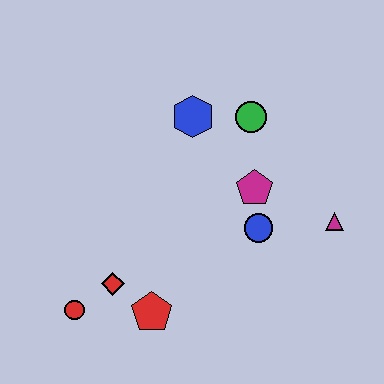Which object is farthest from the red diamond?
The magenta triangle is farthest from the red diamond.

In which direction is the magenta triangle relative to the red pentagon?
The magenta triangle is to the right of the red pentagon.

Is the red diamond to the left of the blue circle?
Yes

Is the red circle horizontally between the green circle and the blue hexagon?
No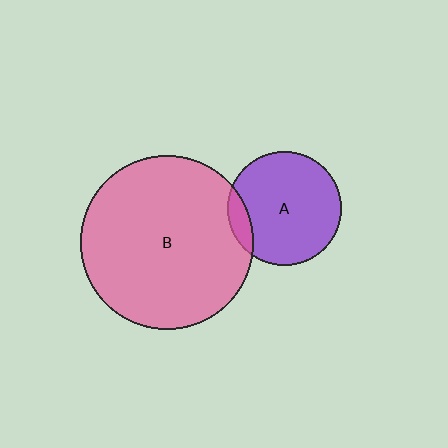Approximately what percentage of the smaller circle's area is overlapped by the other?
Approximately 10%.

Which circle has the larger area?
Circle B (pink).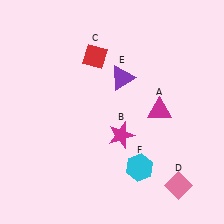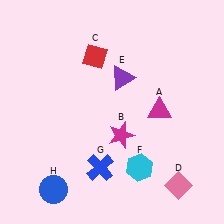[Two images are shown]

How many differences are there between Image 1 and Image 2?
There are 2 differences between the two images.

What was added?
A blue cross (G), a blue circle (H) were added in Image 2.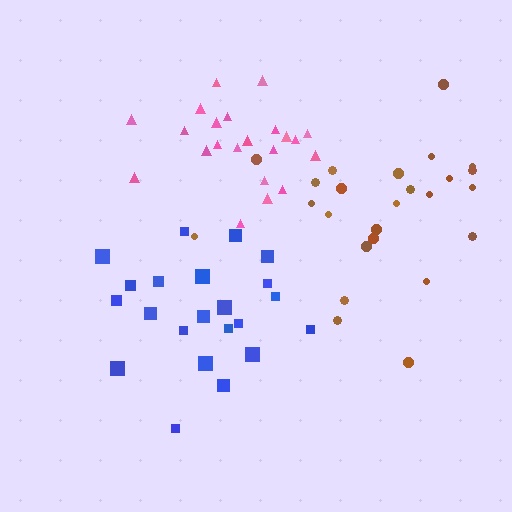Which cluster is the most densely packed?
Pink.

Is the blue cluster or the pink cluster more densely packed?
Pink.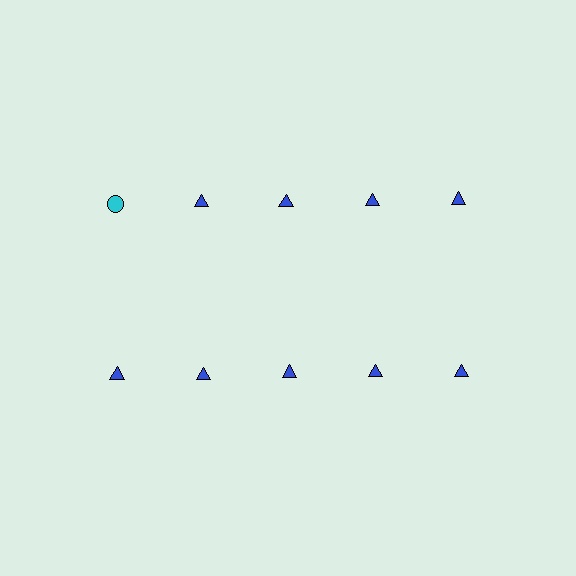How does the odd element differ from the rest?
It differs in both color (cyan instead of blue) and shape (circle instead of triangle).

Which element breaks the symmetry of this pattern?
The cyan circle in the top row, leftmost column breaks the symmetry. All other shapes are blue triangles.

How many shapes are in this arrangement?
There are 10 shapes arranged in a grid pattern.